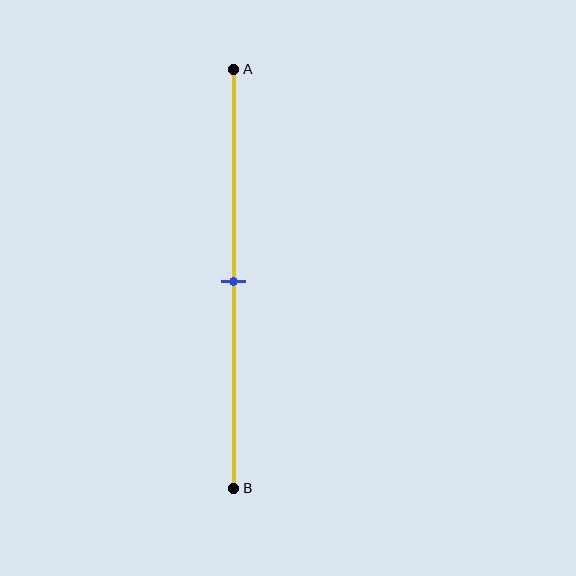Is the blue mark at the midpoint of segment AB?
Yes, the mark is approximately at the midpoint.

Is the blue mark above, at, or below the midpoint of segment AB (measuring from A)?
The blue mark is approximately at the midpoint of segment AB.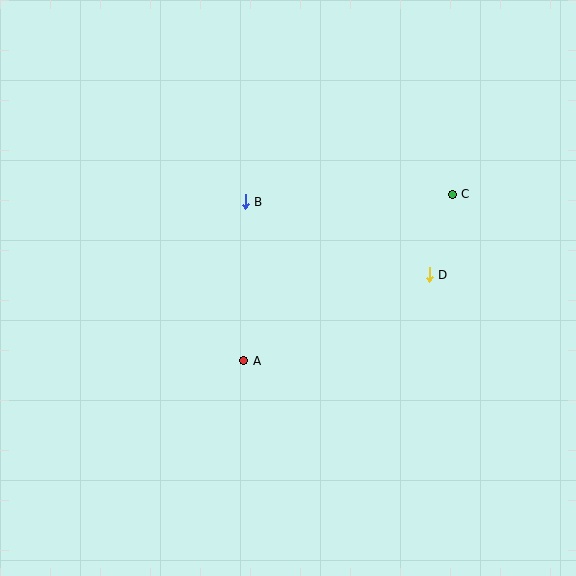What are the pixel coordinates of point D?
Point D is at (429, 275).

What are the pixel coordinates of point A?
Point A is at (244, 361).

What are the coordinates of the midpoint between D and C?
The midpoint between D and C is at (441, 235).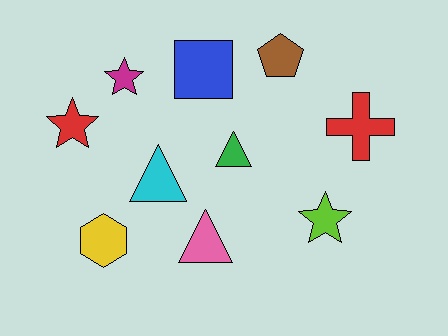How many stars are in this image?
There are 3 stars.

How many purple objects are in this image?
There are no purple objects.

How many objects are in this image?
There are 10 objects.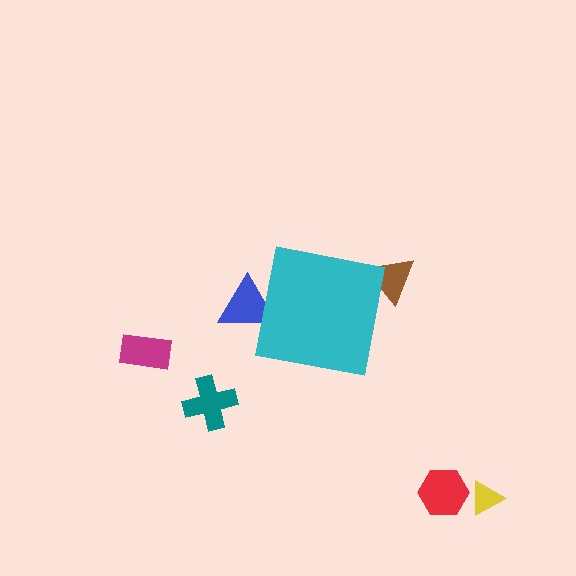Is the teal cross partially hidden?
No, the teal cross is fully visible.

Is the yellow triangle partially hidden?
No, the yellow triangle is fully visible.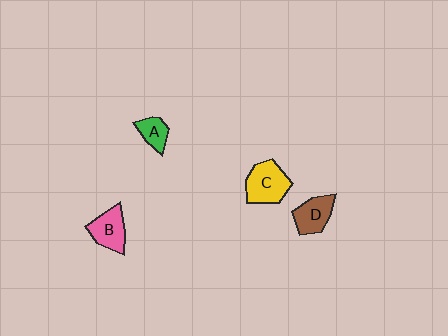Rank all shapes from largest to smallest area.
From largest to smallest: C (yellow), B (pink), D (brown), A (green).